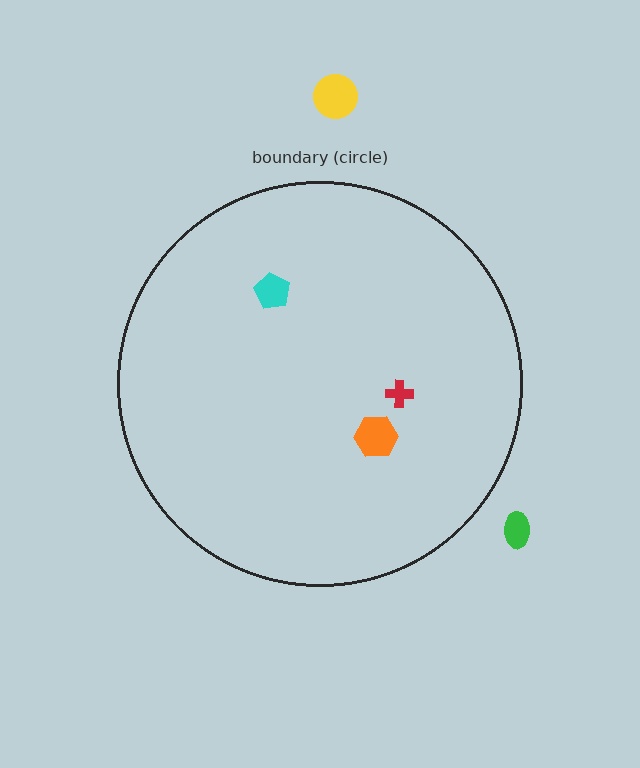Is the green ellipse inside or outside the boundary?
Outside.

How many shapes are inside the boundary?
3 inside, 2 outside.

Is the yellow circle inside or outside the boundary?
Outside.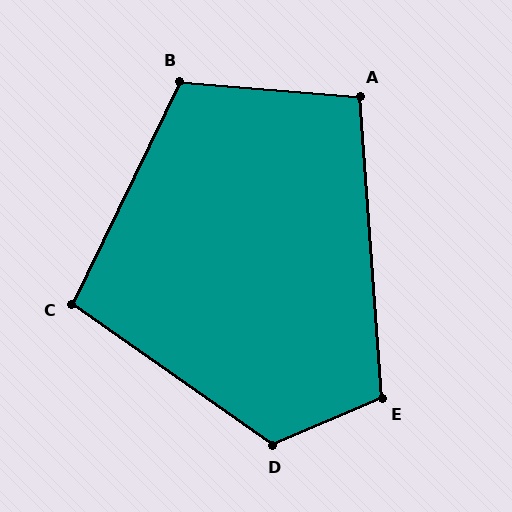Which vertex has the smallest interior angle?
A, at approximately 99 degrees.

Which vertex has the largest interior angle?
D, at approximately 122 degrees.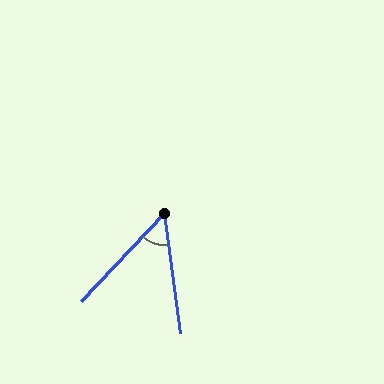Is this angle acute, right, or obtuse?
It is acute.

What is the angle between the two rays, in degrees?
Approximately 51 degrees.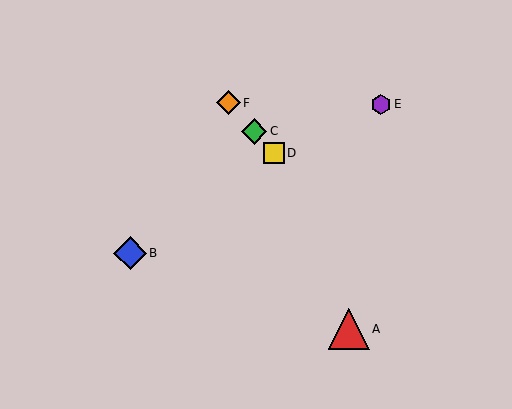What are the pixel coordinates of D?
Object D is at (274, 153).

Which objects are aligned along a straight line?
Objects C, D, F are aligned along a straight line.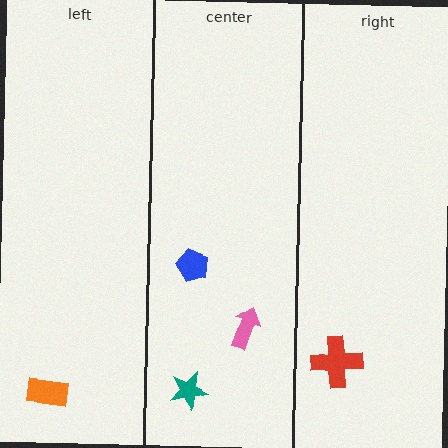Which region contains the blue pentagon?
The center region.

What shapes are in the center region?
The pink arrow, the blue pentagon, the teal star.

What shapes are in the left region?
The orange rectangle.